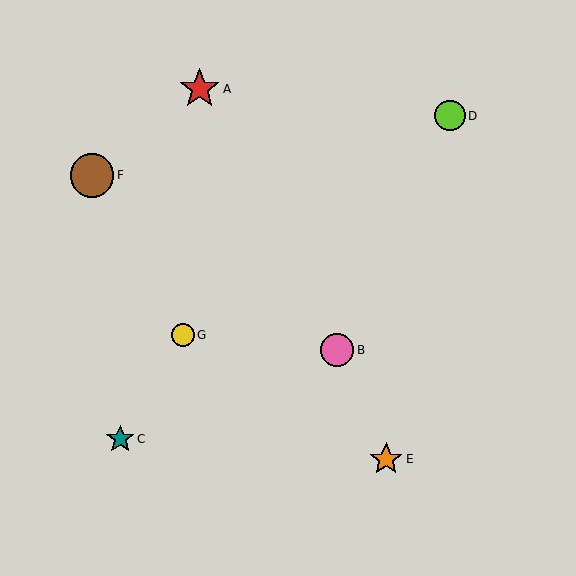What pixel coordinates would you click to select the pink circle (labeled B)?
Click at (337, 350) to select the pink circle B.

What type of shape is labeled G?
Shape G is a yellow circle.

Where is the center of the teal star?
The center of the teal star is at (120, 439).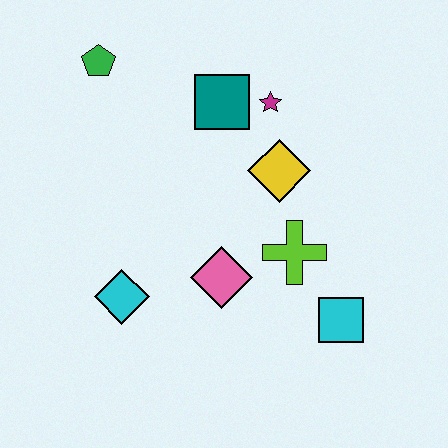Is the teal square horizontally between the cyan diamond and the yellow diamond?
Yes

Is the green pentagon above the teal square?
Yes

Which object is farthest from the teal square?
The cyan square is farthest from the teal square.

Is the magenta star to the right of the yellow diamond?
No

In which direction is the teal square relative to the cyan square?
The teal square is above the cyan square.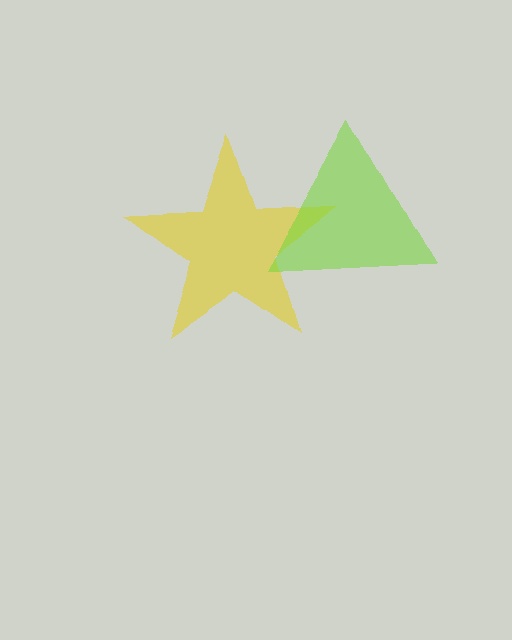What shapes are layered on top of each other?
The layered shapes are: a yellow star, a lime triangle.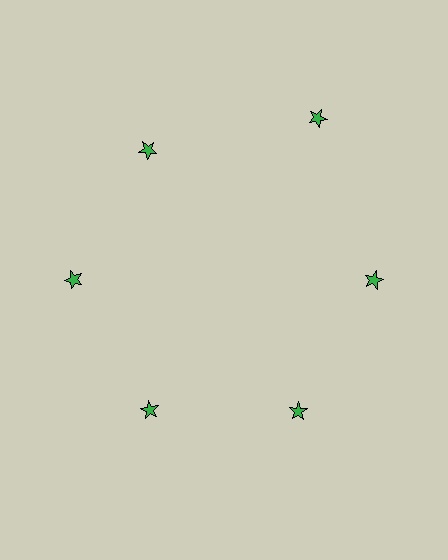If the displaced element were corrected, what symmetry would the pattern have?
It would have 6-fold rotational symmetry — the pattern would map onto itself every 60 degrees.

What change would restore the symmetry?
The symmetry would be restored by moving it inward, back onto the ring so that all 6 stars sit at equal angles and equal distance from the center.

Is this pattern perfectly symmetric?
No. The 6 green stars are arranged in a ring, but one element near the 1 o'clock position is pushed outward from the center, breaking the 6-fold rotational symmetry.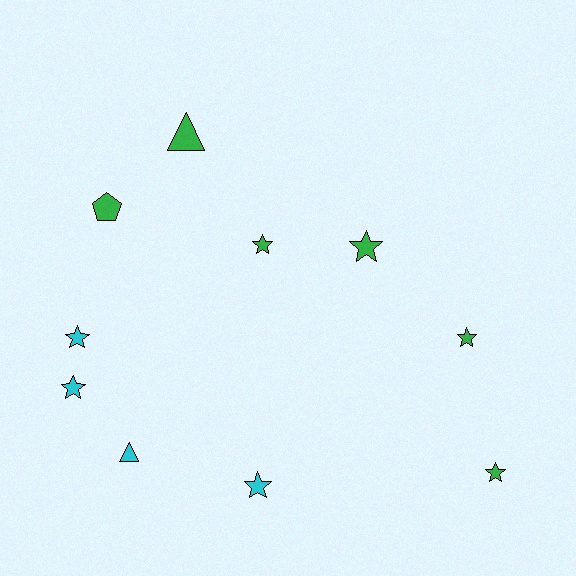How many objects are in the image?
There are 10 objects.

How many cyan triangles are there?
There is 1 cyan triangle.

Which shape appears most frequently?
Star, with 7 objects.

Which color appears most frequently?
Green, with 6 objects.